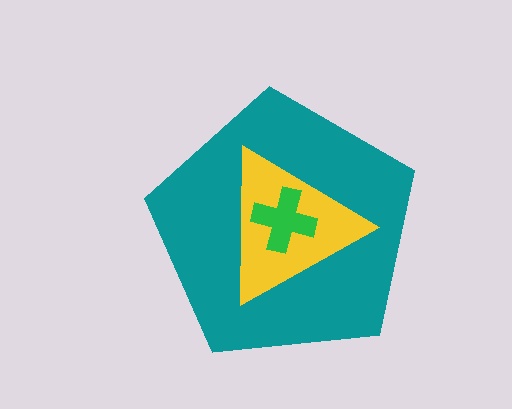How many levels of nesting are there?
3.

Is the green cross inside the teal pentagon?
Yes.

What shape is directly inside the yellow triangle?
The green cross.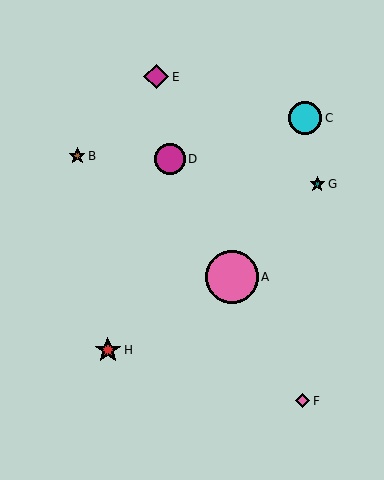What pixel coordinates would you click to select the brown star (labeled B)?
Click at (77, 156) to select the brown star B.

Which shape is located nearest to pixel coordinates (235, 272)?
The pink circle (labeled A) at (232, 277) is nearest to that location.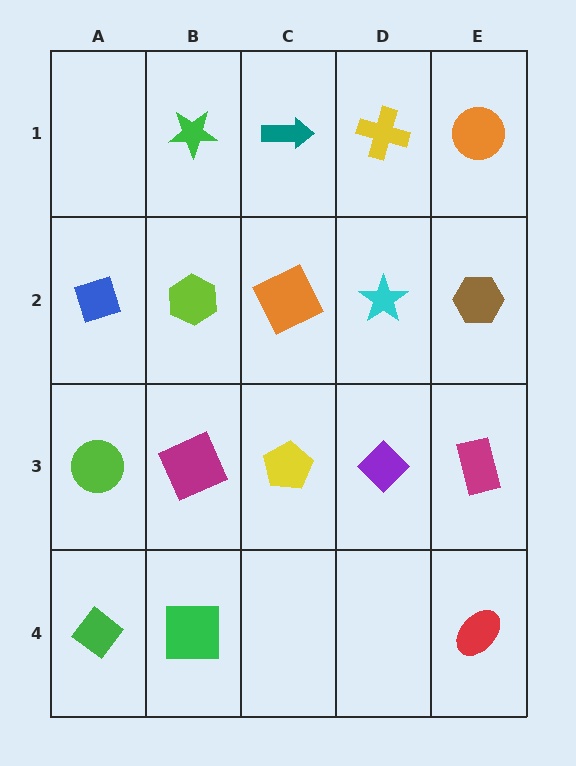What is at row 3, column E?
A magenta rectangle.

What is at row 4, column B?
A green square.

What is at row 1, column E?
An orange circle.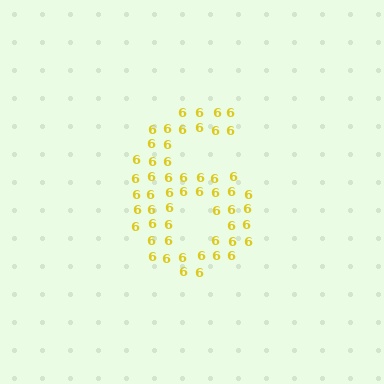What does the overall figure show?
The overall figure shows the digit 6.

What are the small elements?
The small elements are digit 6's.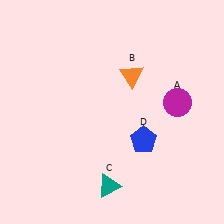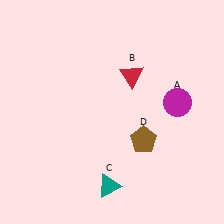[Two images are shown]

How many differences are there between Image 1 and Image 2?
There are 2 differences between the two images.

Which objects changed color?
B changed from orange to red. D changed from blue to brown.